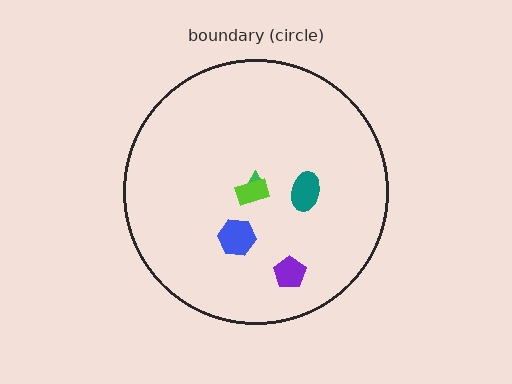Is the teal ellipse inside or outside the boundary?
Inside.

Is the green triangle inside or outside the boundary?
Inside.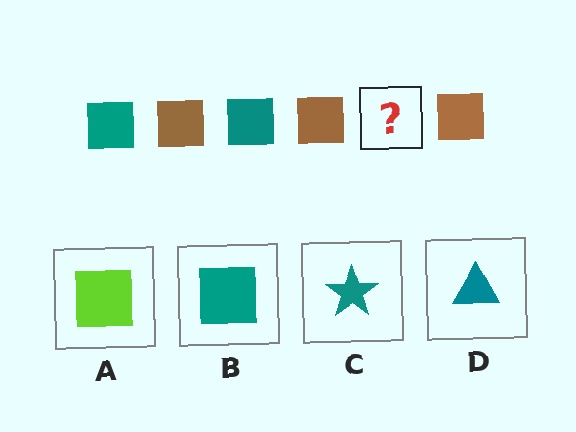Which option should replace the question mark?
Option B.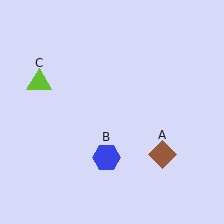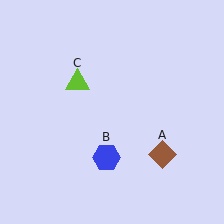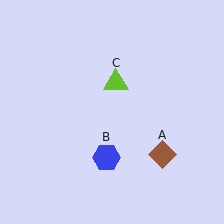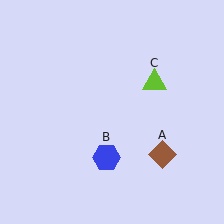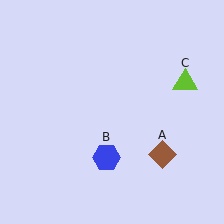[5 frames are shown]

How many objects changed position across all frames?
1 object changed position: lime triangle (object C).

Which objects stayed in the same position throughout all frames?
Brown diamond (object A) and blue hexagon (object B) remained stationary.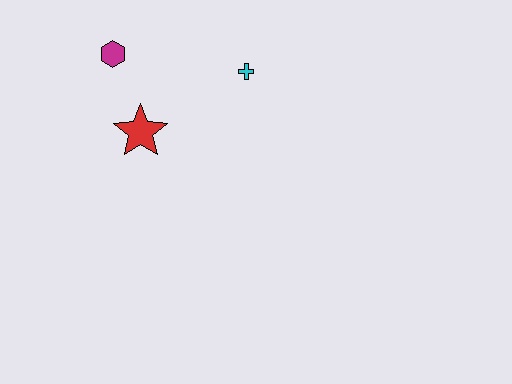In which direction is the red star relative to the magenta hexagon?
The red star is below the magenta hexagon.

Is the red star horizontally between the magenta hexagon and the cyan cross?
Yes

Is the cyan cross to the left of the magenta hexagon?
No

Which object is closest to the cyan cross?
The red star is closest to the cyan cross.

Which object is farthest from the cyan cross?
The magenta hexagon is farthest from the cyan cross.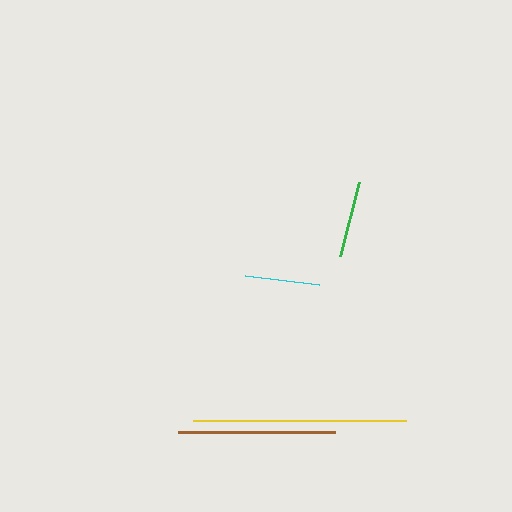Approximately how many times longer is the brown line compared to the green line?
The brown line is approximately 2.1 times the length of the green line.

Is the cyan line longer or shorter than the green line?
The green line is longer than the cyan line.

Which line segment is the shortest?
The cyan line is the shortest at approximately 75 pixels.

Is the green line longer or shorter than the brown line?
The brown line is longer than the green line.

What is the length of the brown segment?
The brown segment is approximately 157 pixels long.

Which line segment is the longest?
The yellow line is the longest at approximately 212 pixels.